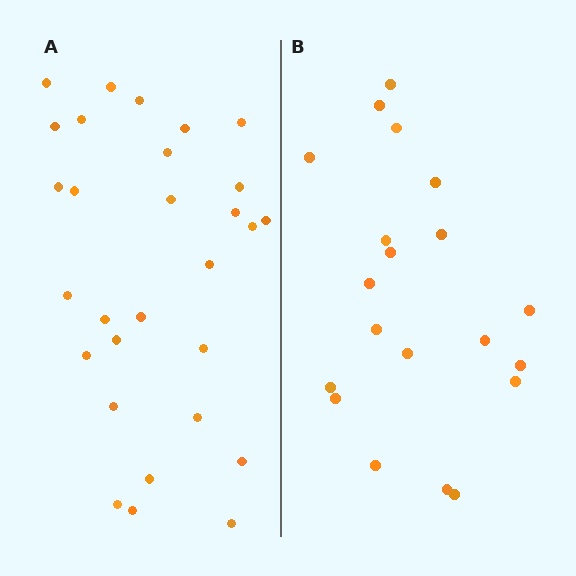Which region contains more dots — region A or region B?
Region A (the left region) has more dots.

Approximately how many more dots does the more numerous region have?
Region A has roughly 8 or so more dots than region B.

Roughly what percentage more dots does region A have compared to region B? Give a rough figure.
About 45% more.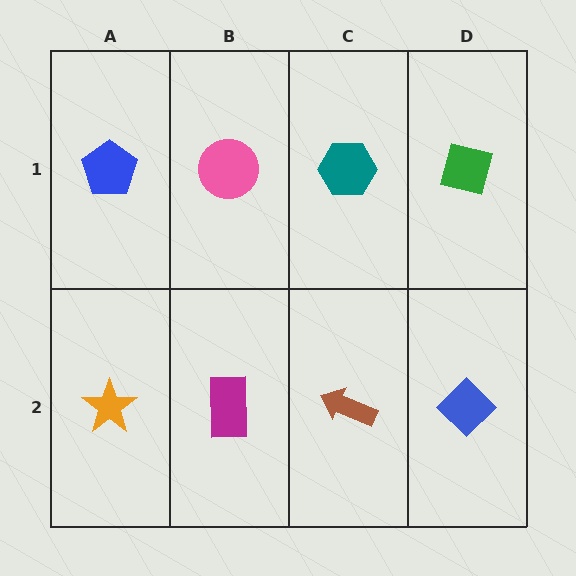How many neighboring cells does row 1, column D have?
2.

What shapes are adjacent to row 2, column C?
A teal hexagon (row 1, column C), a magenta rectangle (row 2, column B), a blue diamond (row 2, column D).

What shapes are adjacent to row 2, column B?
A pink circle (row 1, column B), an orange star (row 2, column A), a brown arrow (row 2, column C).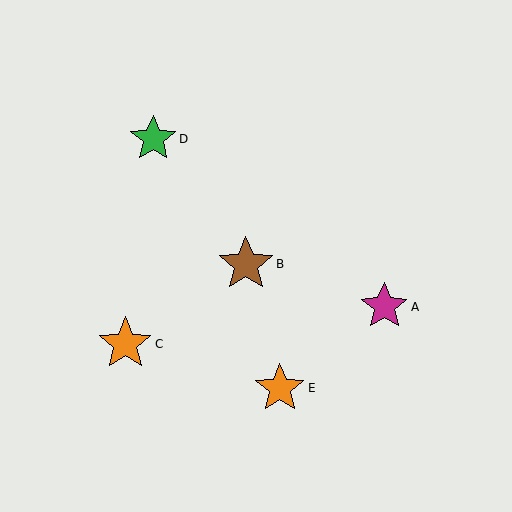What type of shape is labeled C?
Shape C is an orange star.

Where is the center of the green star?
The center of the green star is at (153, 139).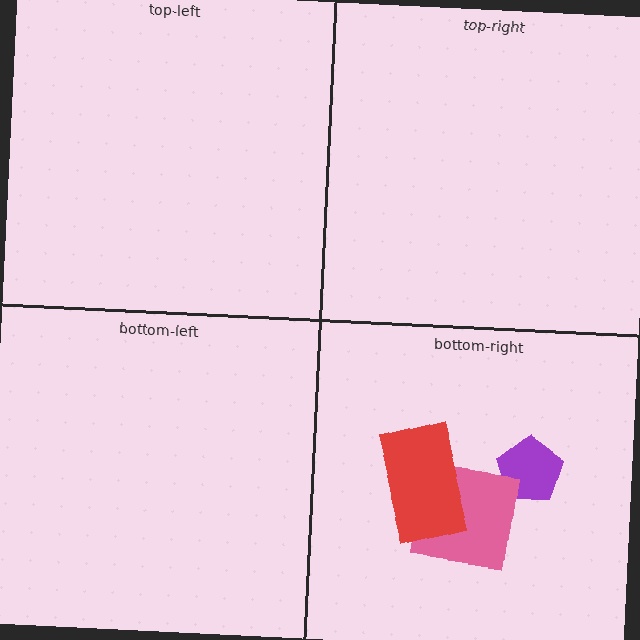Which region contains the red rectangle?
The bottom-right region.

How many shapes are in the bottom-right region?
3.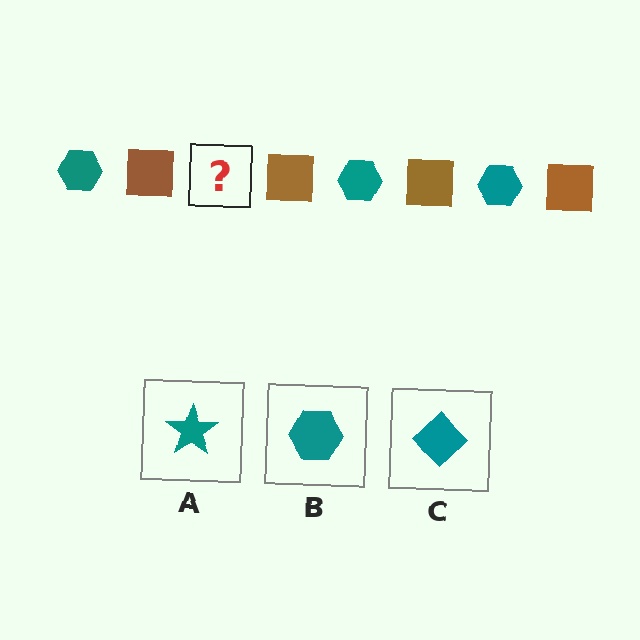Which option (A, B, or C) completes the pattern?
B.